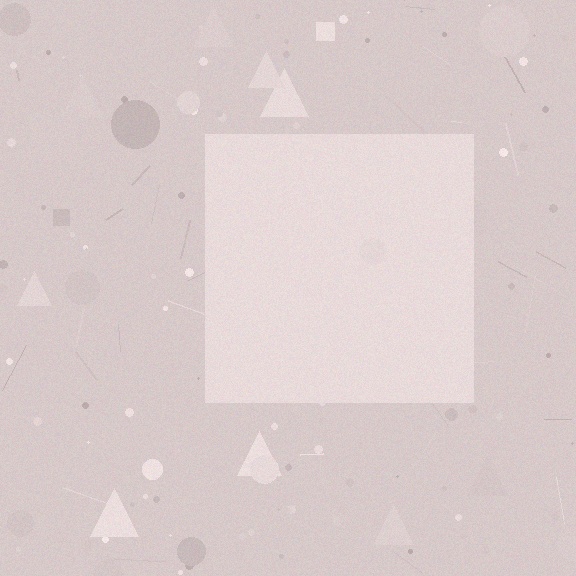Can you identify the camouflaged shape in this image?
The camouflaged shape is a square.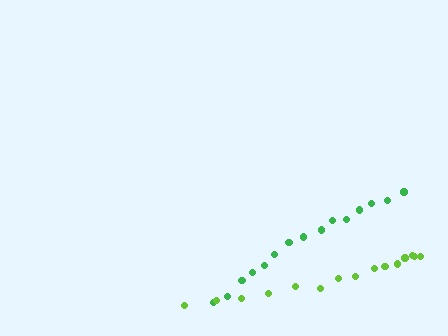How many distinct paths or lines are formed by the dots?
There are 2 distinct paths.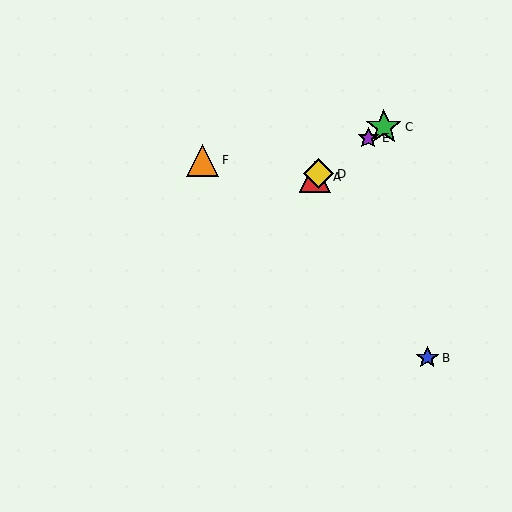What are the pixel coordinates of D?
Object D is at (319, 174).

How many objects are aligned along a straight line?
4 objects (A, C, D, E) are aligned along a straight line.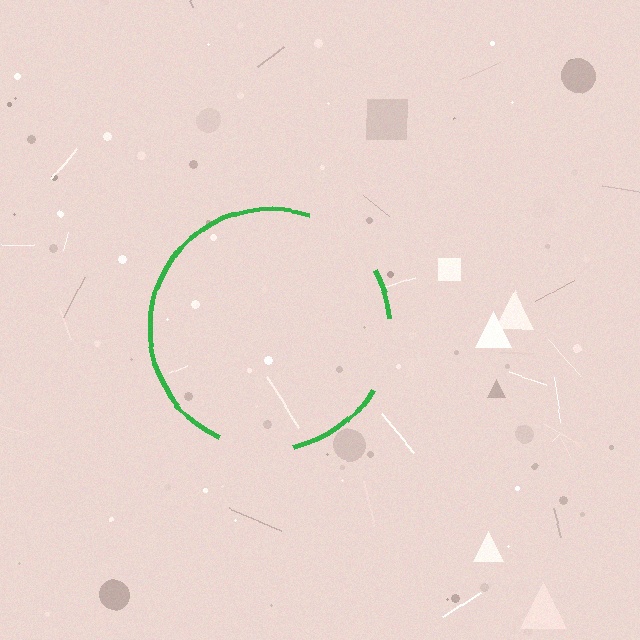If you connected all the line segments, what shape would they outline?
They would outline a circle.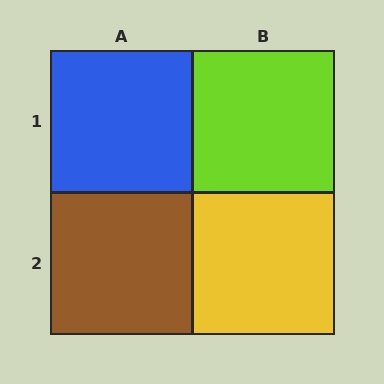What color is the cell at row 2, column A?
Brown.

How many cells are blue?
1 cell is blue.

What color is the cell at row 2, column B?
Yellow.